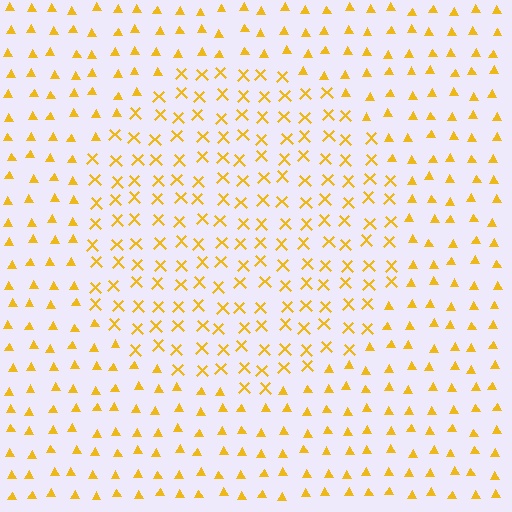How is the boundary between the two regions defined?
The boundary is defined by a change in element shape: X marks inside vs. triangles outside. All elements share the same color and spacing.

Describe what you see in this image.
The image is filled with small yellow elements arranged in a uniform grid. A circle-shaped region contains X marks, while the surrounding area contains triangles. The boundary is defined purely by the change in element shape.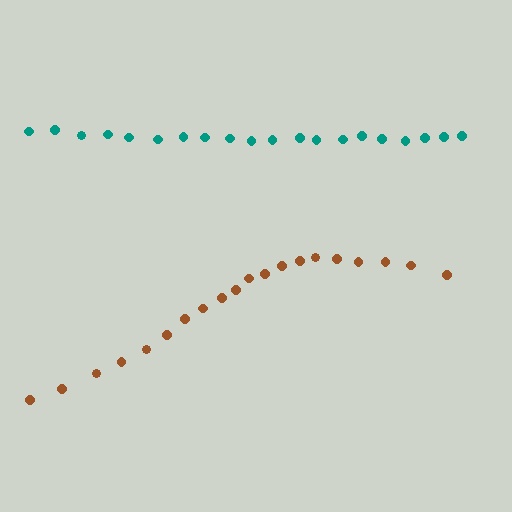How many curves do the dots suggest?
There are 2 distinct paths.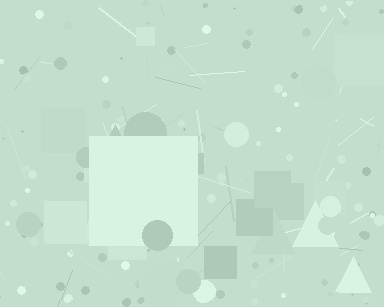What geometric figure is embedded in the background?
A square is embedded in the background.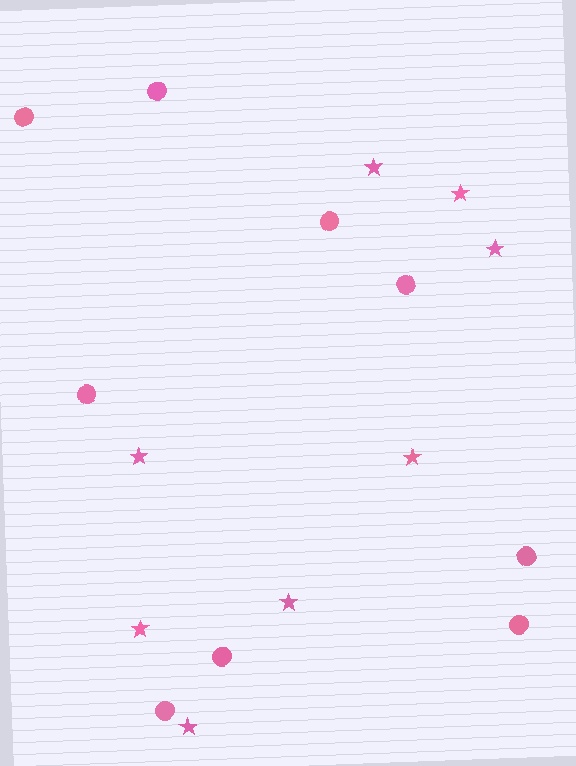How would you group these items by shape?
There are 2 groups: one group of circles (9) and one group of stars (8).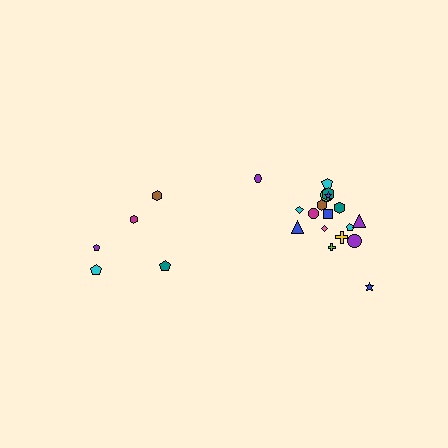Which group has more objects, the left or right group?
The right group.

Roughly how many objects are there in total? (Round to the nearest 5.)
Roughly 25 objects in total.